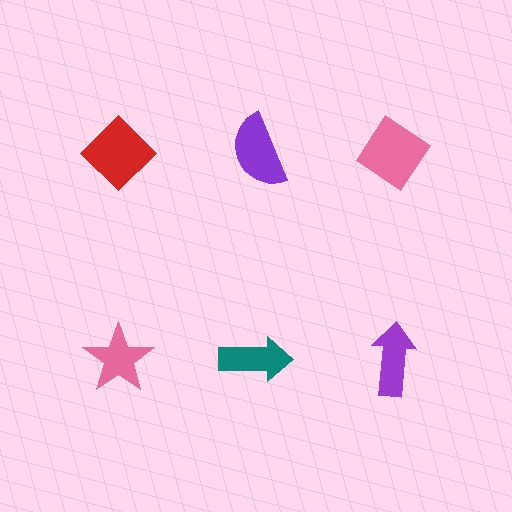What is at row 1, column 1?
A red diamond.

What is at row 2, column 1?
A pink star.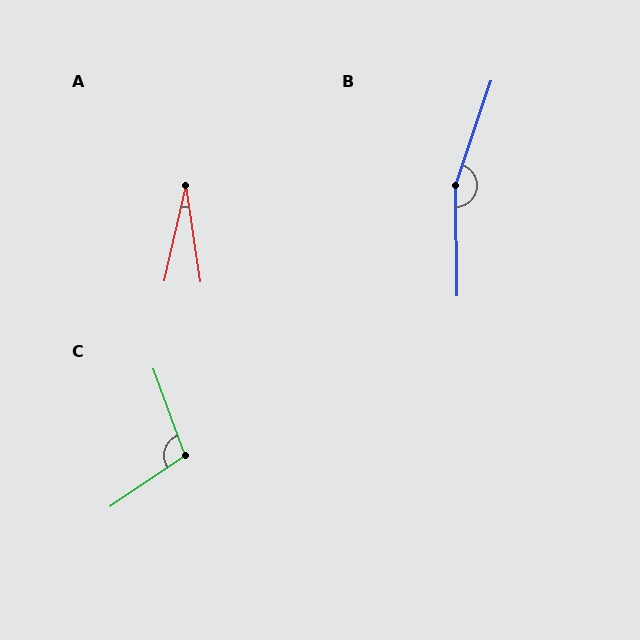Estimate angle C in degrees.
Approximately 104 degrees.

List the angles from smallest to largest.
A (21°), C (104°), B (160°).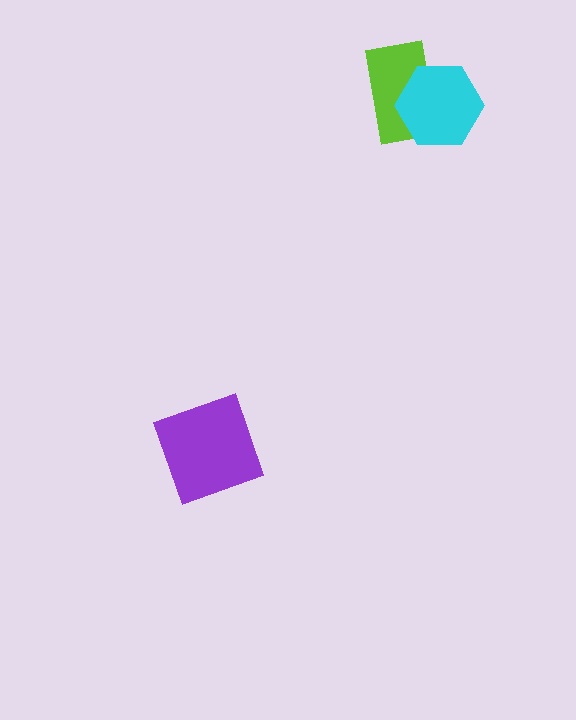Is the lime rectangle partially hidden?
Yes, it is partially covered by another shape.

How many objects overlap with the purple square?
0 objects overlap with the purple square.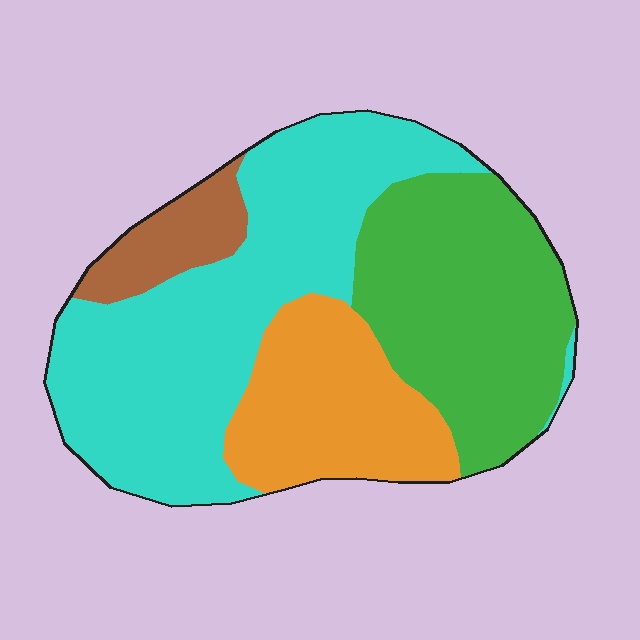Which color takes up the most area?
Cyan, at roughly 45%.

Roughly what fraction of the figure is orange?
Orange takes up about one fifth (1/5) of the figure.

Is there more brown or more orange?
Orange.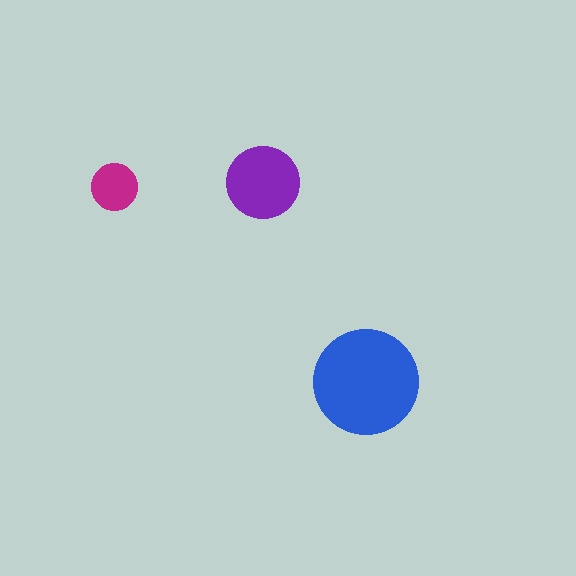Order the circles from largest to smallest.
the blue one, the purple one, the magenta one.